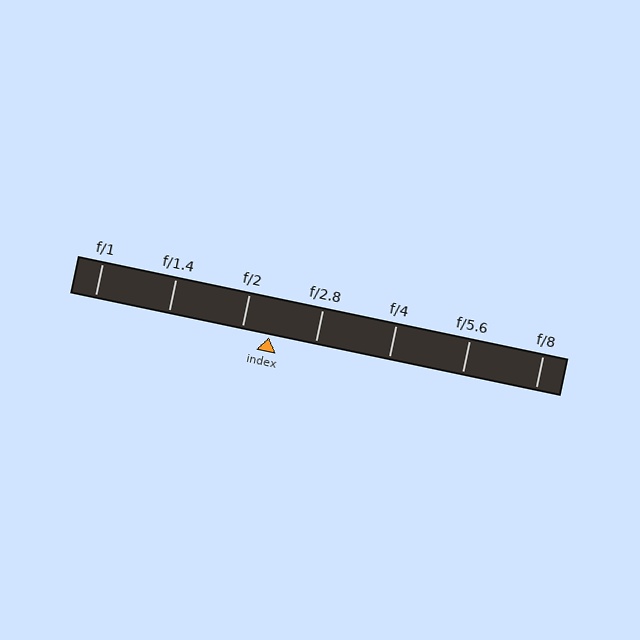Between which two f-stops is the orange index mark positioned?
The index mark is between f/2 and f/2.8.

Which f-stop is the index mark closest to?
The index mark is closest to f/2.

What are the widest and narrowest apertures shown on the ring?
The widest aperture shown is f/1 and the narrowest is f/8.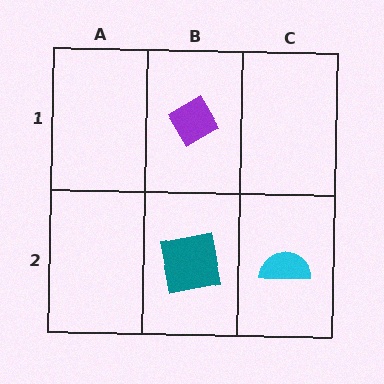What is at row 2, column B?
A teal square.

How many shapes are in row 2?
2 shapes.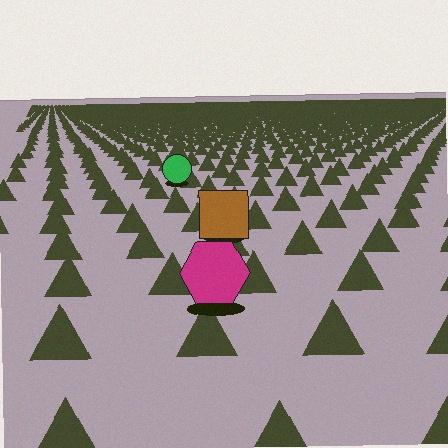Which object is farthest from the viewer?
The green circle is farthest from the viewer. It appears smaller and the ground texture around it is denser.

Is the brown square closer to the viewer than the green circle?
Yes. The brown square is closer — you can tell from the texture gradient: the ground texture is coarser near it.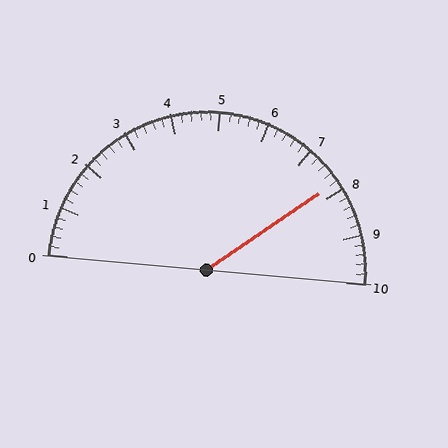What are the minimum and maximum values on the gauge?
The gauge ranges from 0 to 10.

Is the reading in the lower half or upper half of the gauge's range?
The reading is in the upper half of the range (0 to 10).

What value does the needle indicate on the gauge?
The needle indicates approximately 7.8.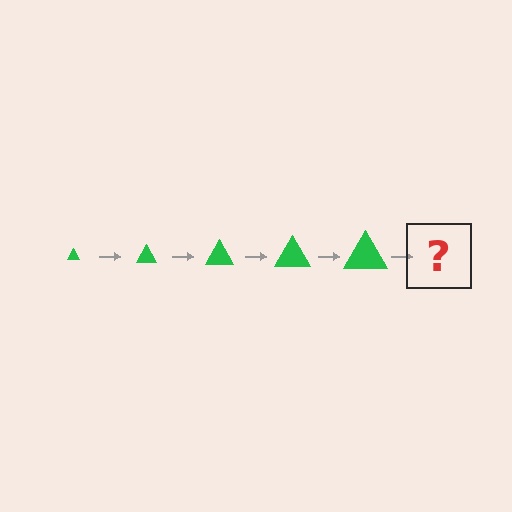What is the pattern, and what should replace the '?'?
The pattern is that the triangle gets progressively larger each step. The '?' should be a green triangle, larger than the previous one.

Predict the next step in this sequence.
The next step is a green triangle, larger than the previous one.